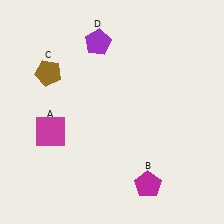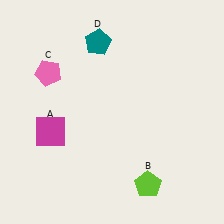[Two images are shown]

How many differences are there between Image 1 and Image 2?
There are 3 differences between the two images.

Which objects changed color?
B changed from magenta to lime. C changed from brown to pink. D changed from purple to teal.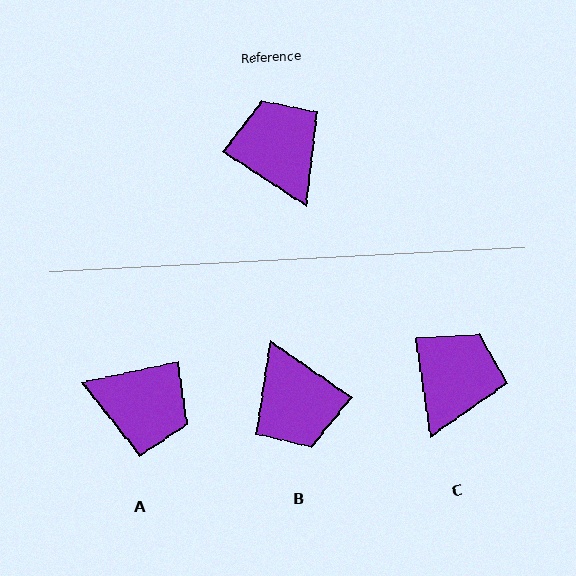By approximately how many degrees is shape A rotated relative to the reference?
Approximately 135 degrees clockwise.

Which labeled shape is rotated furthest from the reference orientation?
B, about 178 degrees away.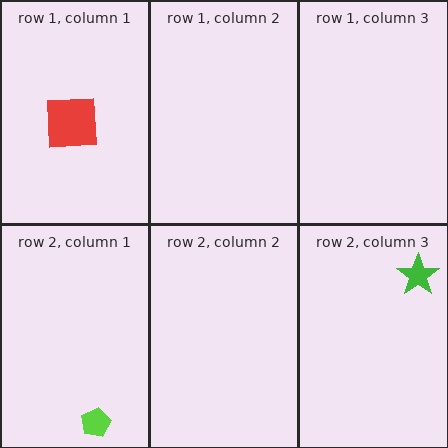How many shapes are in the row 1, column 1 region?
1.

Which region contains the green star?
The row 2, column 3 region.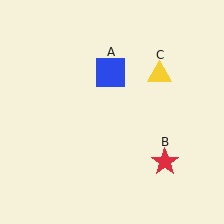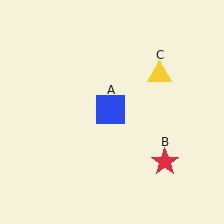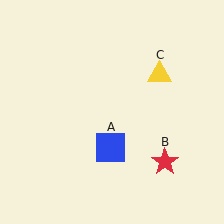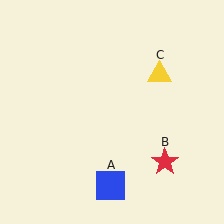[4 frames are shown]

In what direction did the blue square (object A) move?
The blue square (object A) moved down.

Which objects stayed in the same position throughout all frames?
Red star (object B) and yellow triangle (object C) remained stationary.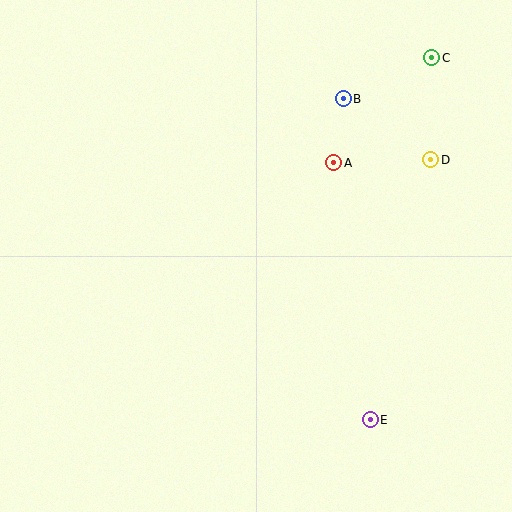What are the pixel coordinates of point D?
Point D is at (431, 160).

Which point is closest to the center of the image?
Point A at (334, 163) is closest to the center.